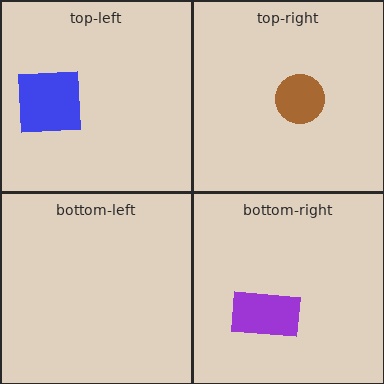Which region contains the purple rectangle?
The bottom-right region.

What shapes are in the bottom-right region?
The purple rectangle.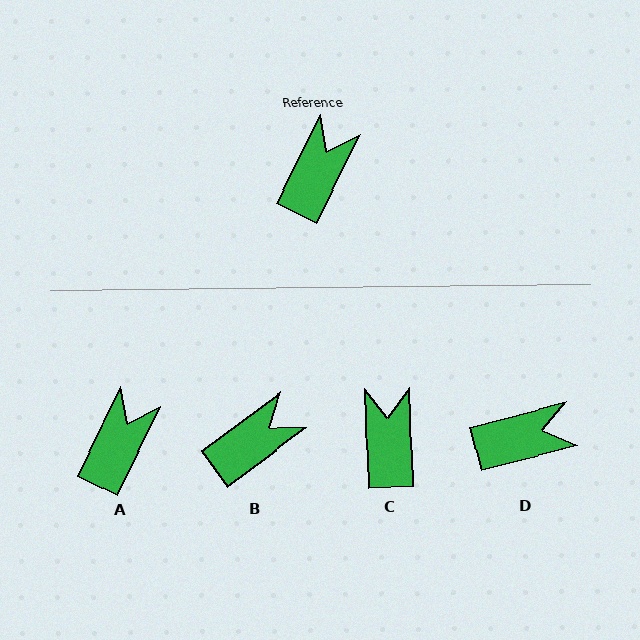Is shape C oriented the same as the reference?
No, it is off by about 28 degrees.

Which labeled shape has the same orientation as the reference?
A.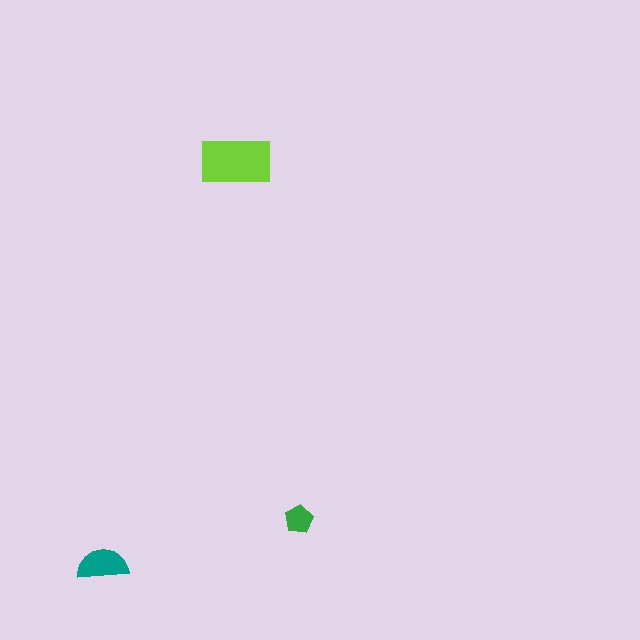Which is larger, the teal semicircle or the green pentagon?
The teal semicircle.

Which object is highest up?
The lime rectangle is topmost.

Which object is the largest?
The lime rectangle.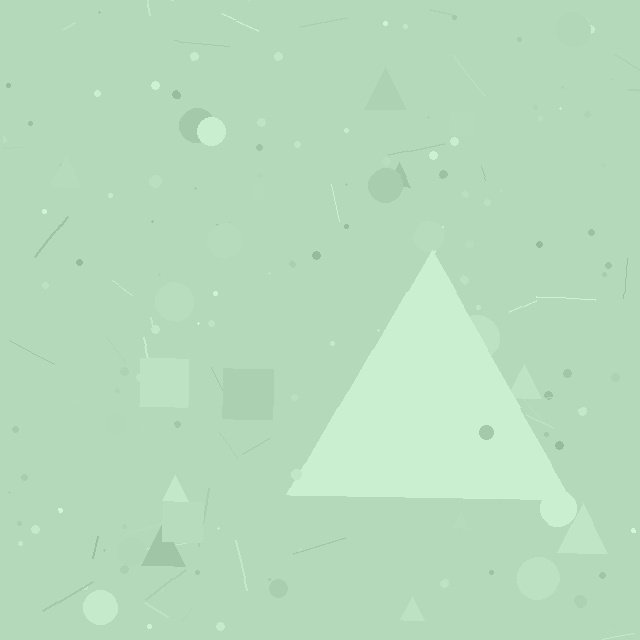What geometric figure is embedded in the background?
A triangle is embedded in the background.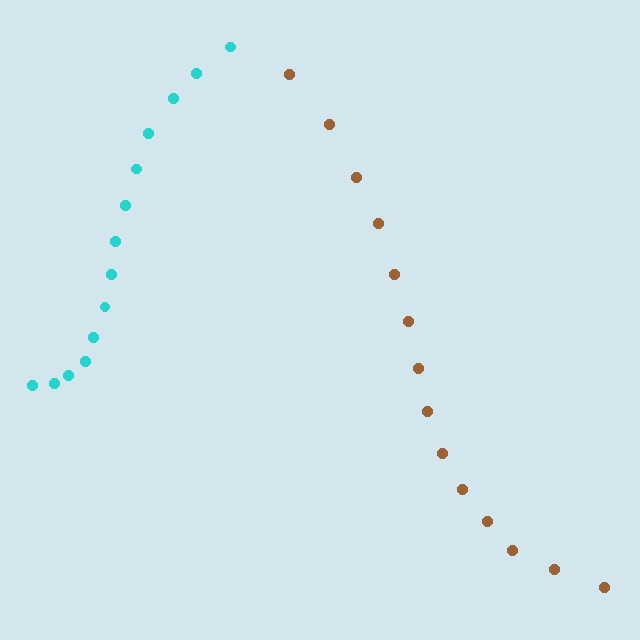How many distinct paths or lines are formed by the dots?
There are 2 distinct paths.